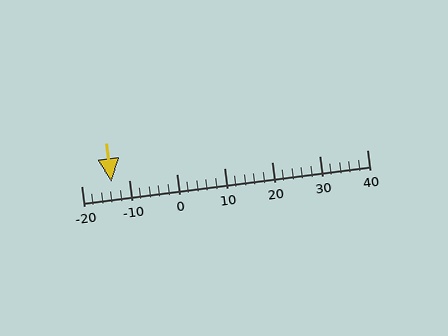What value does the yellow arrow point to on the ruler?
The yellow arrow points to approximately -14.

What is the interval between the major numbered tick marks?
The major tick marks are spaced 10 units apart.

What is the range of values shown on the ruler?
The ruler shows values from -20 to 40.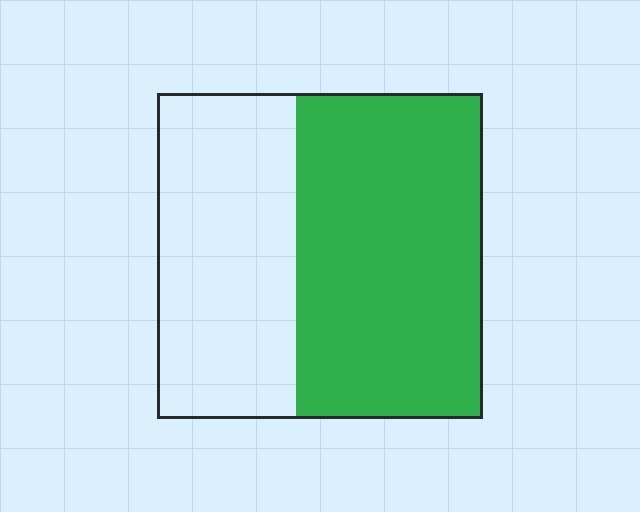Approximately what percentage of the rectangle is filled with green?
Approximately 55%.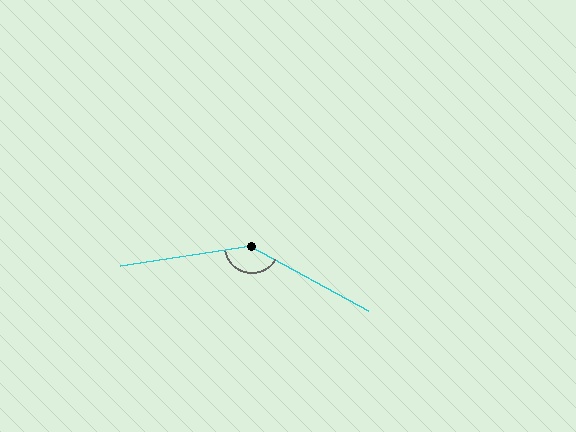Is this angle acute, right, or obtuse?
It is obtuse.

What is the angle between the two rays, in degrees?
Approximately 142 degrees.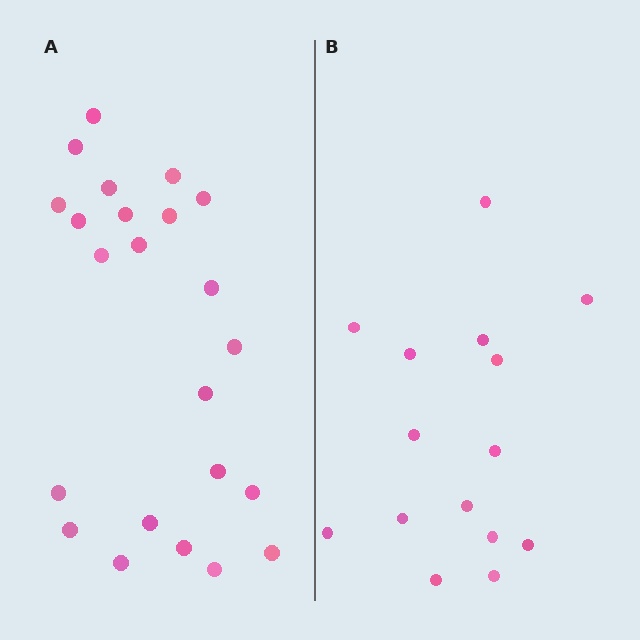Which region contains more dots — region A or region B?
Region A (the left region) has more dots.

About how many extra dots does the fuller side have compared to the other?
Region A has roughly 8 or so more dots than region B.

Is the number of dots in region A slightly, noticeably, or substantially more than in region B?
Region A has substantially more. The ratio is roughly 1.5 to 1.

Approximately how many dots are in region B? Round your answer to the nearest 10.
About 20 dots. (The exact count is 15, which rounds to 20.)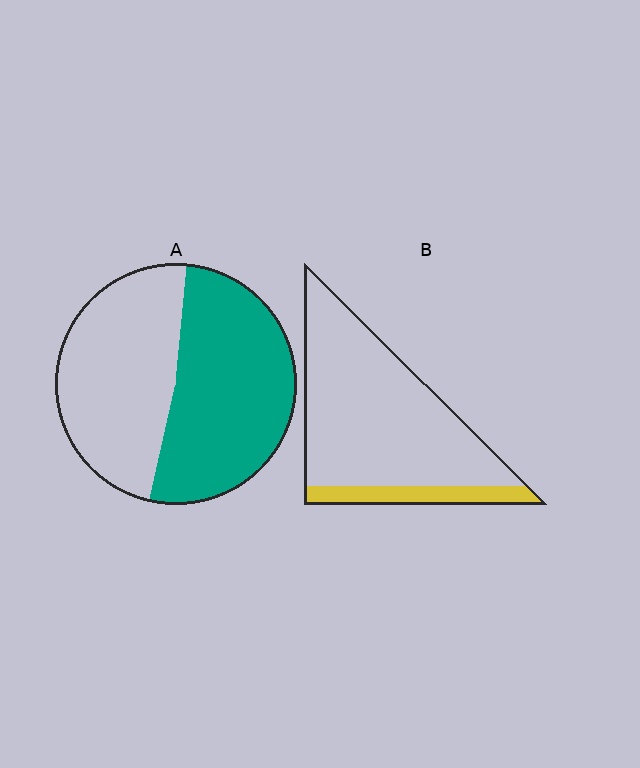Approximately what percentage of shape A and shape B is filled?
A is approximately 50% and B is approximately 15%.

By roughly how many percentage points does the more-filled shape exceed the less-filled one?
By roughly 35 percentage points (A over B).